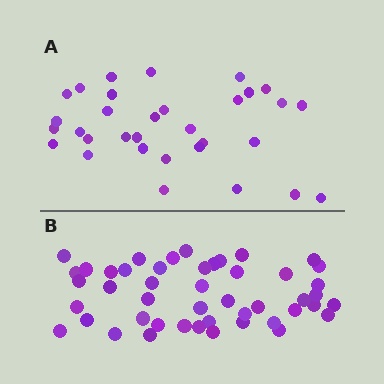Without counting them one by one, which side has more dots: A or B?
Region B (the bottom region) has more dots.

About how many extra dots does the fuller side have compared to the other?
Region B has approximately 15 more dots than region A.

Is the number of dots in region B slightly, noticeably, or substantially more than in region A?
Region B has substantially more. The ratio is roughly 1.5 to 1.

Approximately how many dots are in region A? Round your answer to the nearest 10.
About 30 dots. (The exact count is 32, which rounds to 30.)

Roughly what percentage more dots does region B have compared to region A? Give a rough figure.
About 45% more.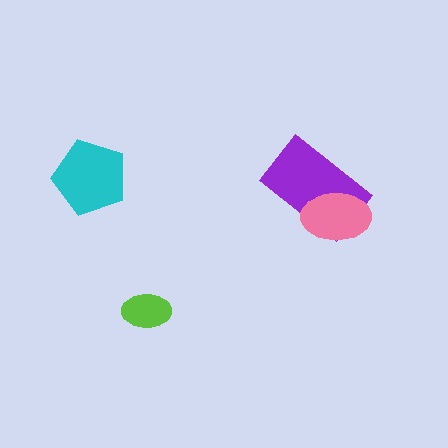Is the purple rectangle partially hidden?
Yes, it is partially covered by another shape.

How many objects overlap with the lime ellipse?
0 objects overlap with the lime ellipse.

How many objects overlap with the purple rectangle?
1 object overlaps with the purple rectangle.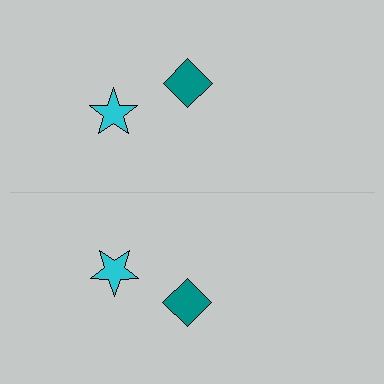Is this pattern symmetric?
Yes, this pattern has bilateral (reflection) symmetry.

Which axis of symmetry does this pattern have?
The pattern has a horizontal axis of symmetry running through the center of the image.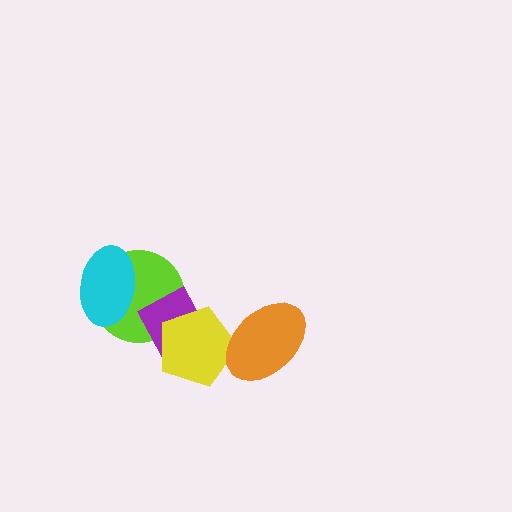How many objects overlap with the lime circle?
3 objects overlap with the lime circle.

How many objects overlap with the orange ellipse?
1 object overlaps with the orange ellipse.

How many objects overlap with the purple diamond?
2 objects overlap with the purple diamond.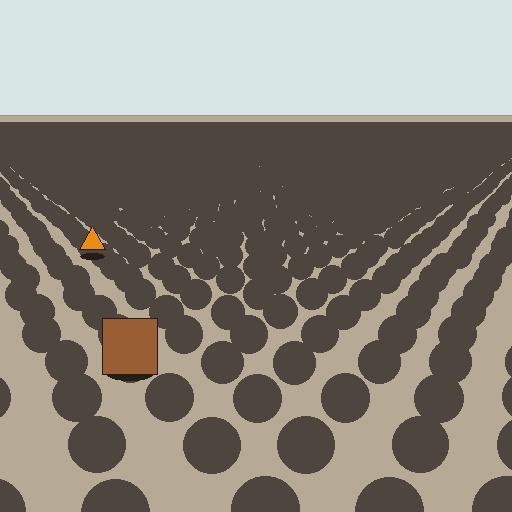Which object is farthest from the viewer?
The orange triangle is farthest from the viewer. It appears smaller and the ground texture around it is denser.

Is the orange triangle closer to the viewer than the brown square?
No. The brown square is closer — you can tell from the texture gradient: the ground texture is coarser near it.